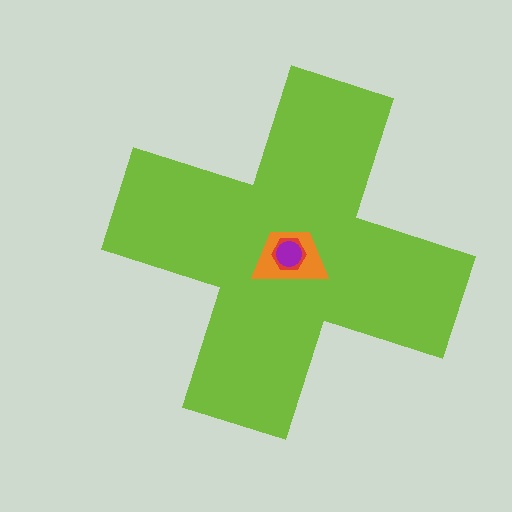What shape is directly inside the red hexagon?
The purple circle.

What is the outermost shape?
The lime cross.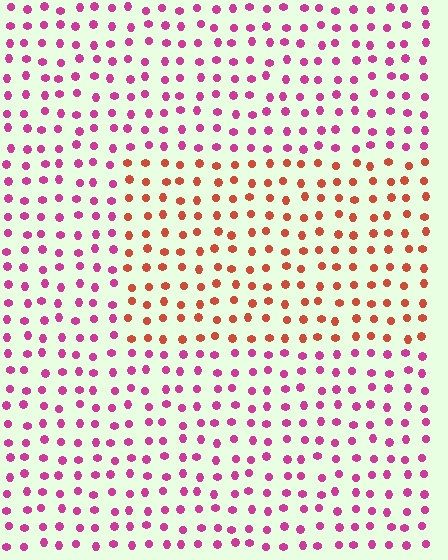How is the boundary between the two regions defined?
The boundary is defined purely by a slight shift in hue (about 47 degrees). Spacing, size, and orientation are identical on both sides.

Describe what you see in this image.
The image is filled with small magenta elements in a uniform arrangement. A rectangle-shaped region is visible where the elements are tinted to a slightly different hue, forming a subtle color boundary.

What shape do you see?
I see a rectangle.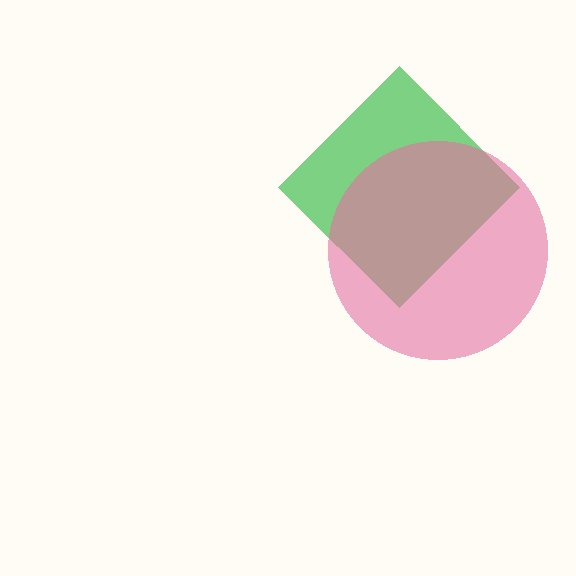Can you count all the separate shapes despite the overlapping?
Yes, there are 2 separate shapes.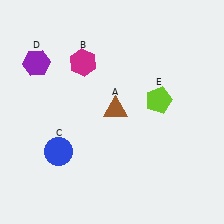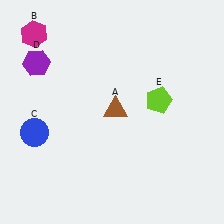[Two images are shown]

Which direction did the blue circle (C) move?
The blue circle (C) moved left.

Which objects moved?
The objects that moved are: the magenta hexagon (B), the blue circle (C).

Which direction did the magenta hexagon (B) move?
The magenta hexagon (B) moved left.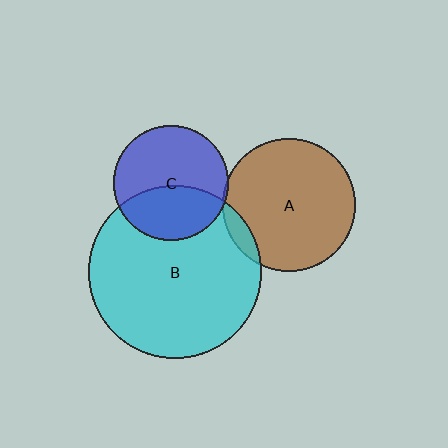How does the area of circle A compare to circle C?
Approximately 1.3 times.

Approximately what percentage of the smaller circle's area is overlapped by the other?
Approximately 5%.